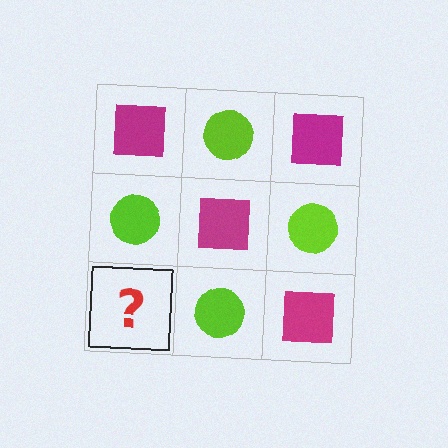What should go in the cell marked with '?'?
The missing cell should contain a magenta square.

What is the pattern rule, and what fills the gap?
The rule is that it alternates magenta square and lime circle in a checkerboard pattern. The gap should be filled with a magenta square.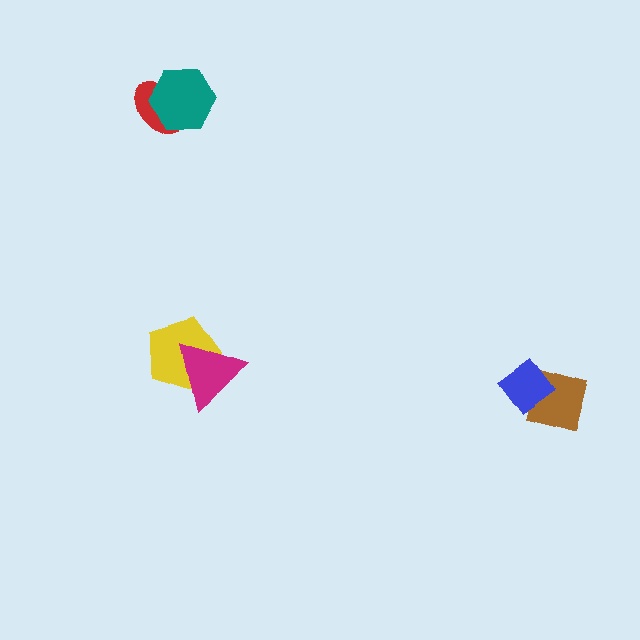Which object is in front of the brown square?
The blue diamond is in front of the brown square.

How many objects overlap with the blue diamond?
1 object overlaps with the blue diamond.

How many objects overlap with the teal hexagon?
1 object overlaps with the teal hexagon.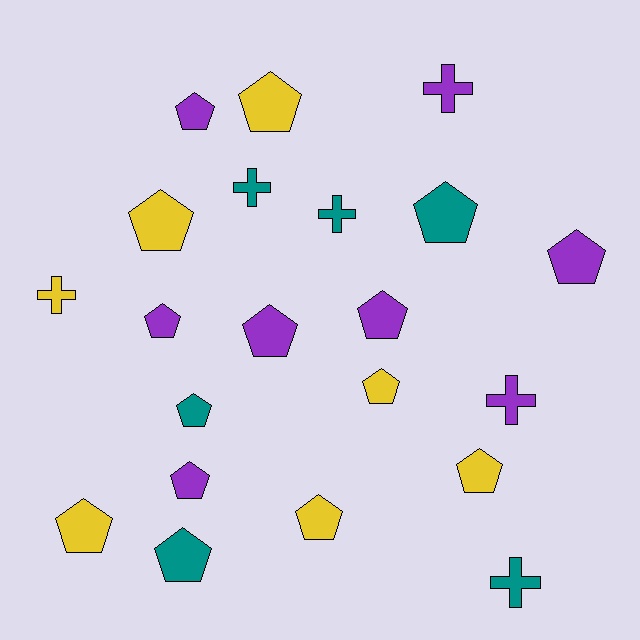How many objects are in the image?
There are 21 objects.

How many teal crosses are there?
There are 3 teal crosses.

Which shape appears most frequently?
Pentagon, with 15 objects.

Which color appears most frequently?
Purple, with 8 objects.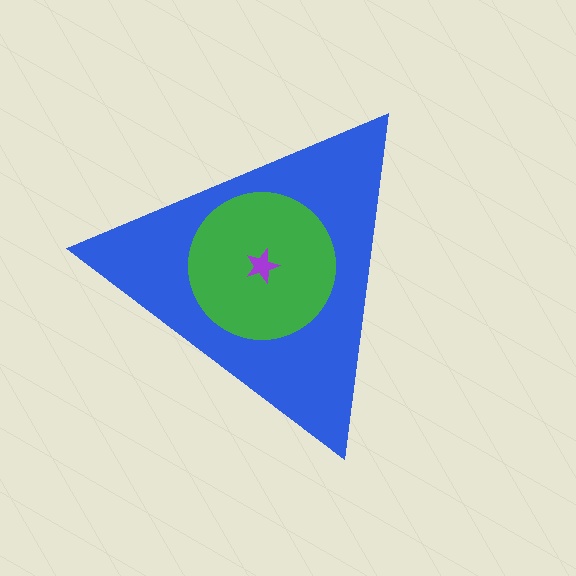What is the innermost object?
The purple star.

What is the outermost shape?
The blue triangle.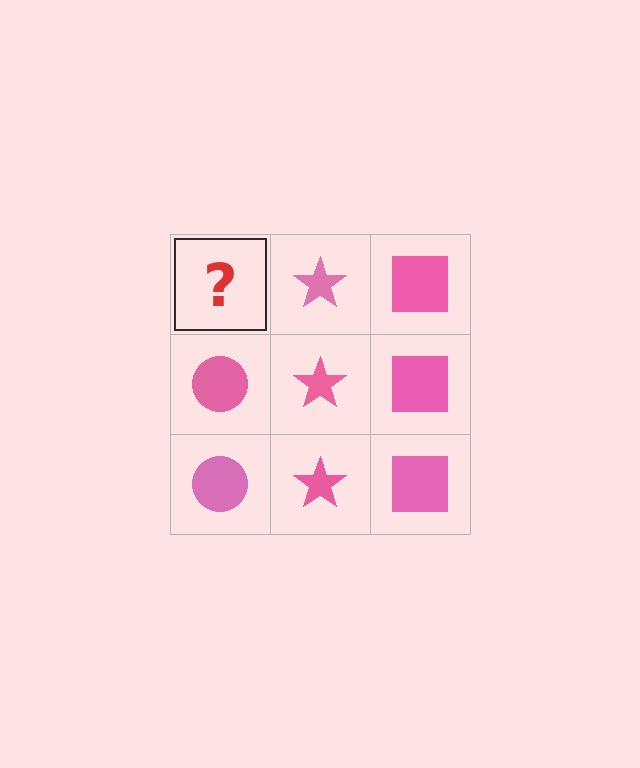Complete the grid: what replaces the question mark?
The question mark should be replaced with a pink circle.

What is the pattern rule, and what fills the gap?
The rule is that each column has a consistent shape. The gap should be filled with a pink circle.